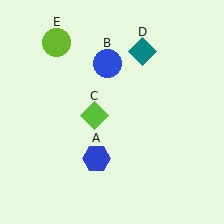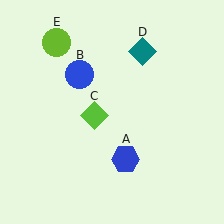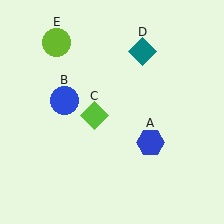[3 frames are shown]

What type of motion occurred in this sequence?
The blue hexagon (object A), blue circle (object B) rotated counterclockwise around the center of the scene.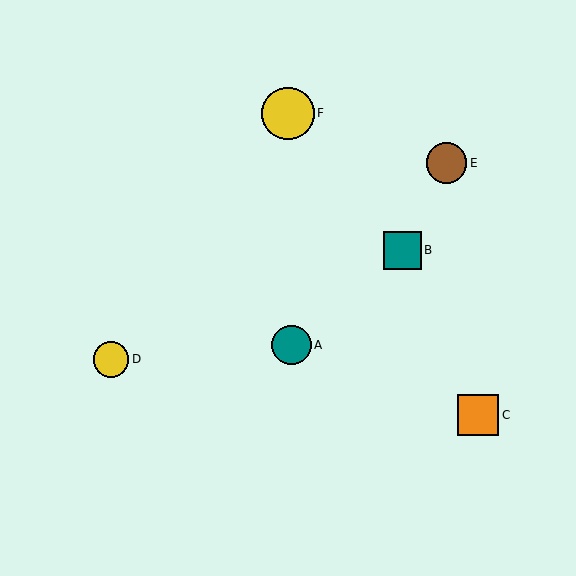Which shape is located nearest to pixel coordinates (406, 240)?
The teal square (labeled B) at (402, 250) is nearest to that location.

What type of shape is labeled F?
Shape F is a yellow circle.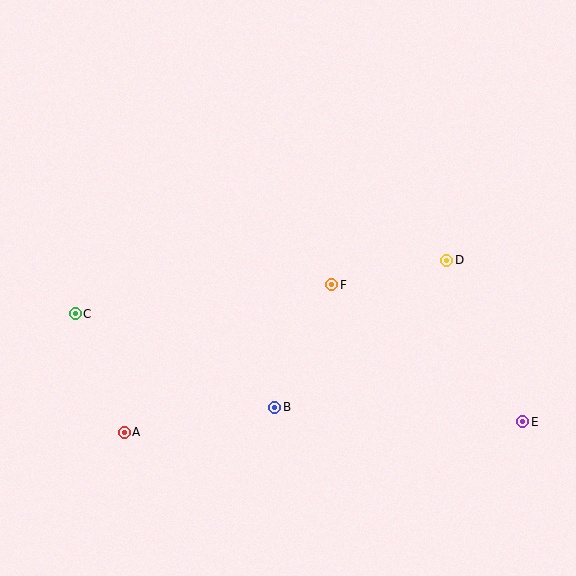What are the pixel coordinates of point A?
Point A is at (124, 432).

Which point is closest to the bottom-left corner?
Point A is closest to the bottom-left corner.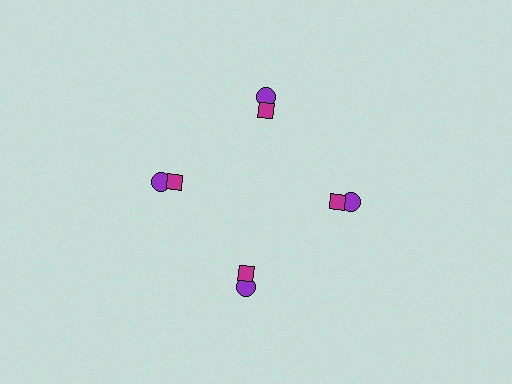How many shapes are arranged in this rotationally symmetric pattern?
There are 8 shapes, arranged in 4 groups of 2.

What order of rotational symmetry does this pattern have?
This pattern has 4-fold rotational symmetry.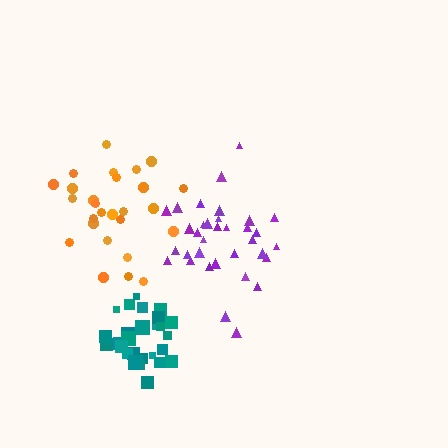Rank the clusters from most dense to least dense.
teal, orange, purple.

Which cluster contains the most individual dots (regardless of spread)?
Purple (35).